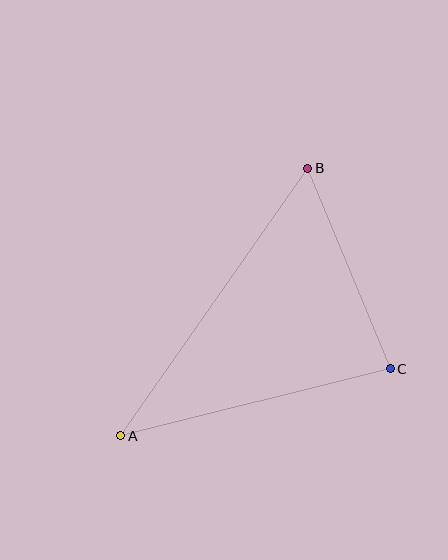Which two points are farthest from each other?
Points A and B are farthest from each other.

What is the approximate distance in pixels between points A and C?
The distance between A and C is approximately 278 pixels.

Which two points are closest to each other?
Points B and C are closest to each other.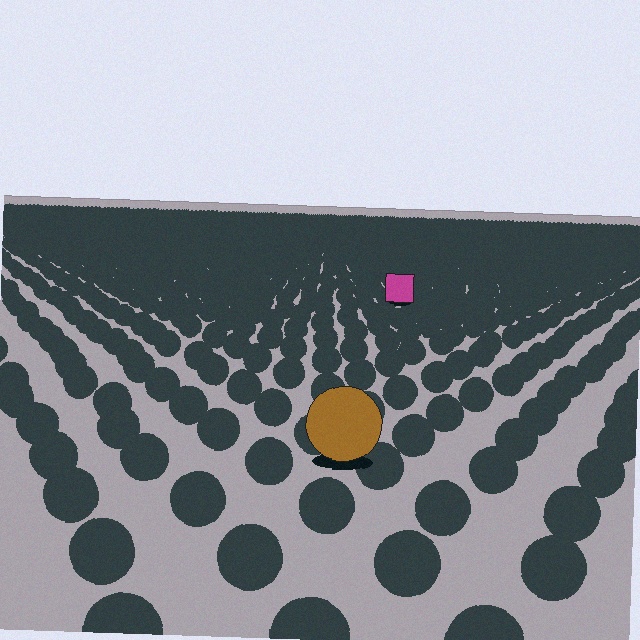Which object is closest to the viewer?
The brown circle is closest. The texture marks near it are larger and more spread out.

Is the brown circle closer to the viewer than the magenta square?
Yes. The brown circle is closer — you can tell from the texture gradient: the ground texture is coarser near it.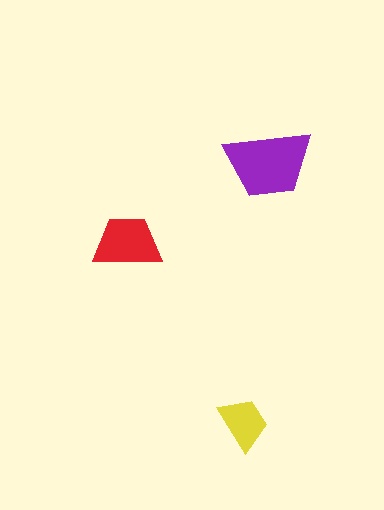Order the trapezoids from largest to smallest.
the purple one, the red one, the yellow one.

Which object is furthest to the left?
The red trapezoid is leftmost.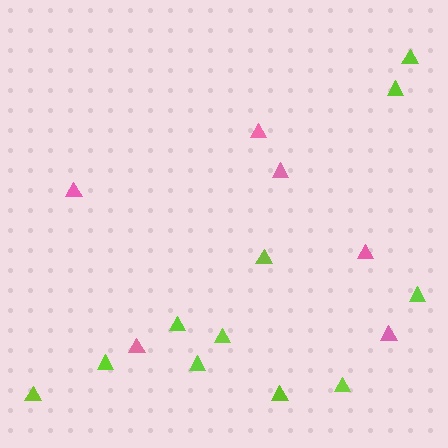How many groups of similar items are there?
There are 2 groups: one group of pink triangles (6) and one group of lime triangles (11).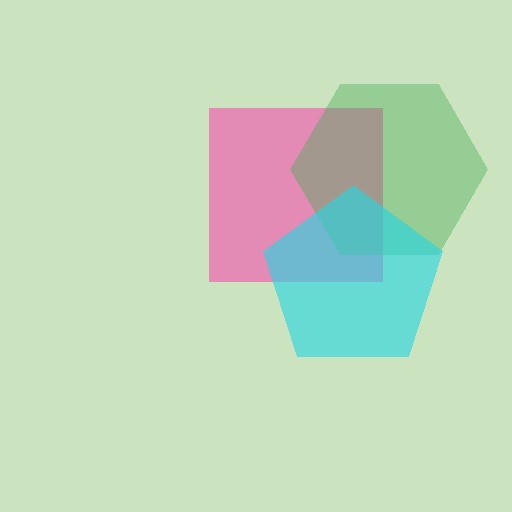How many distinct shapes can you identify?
There are 3 distinct shapes: a pink square, a green hexagon, a cyan pentagon.